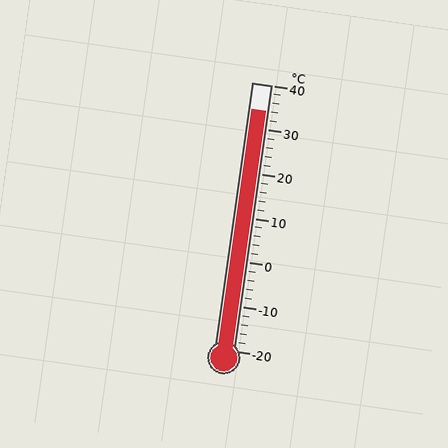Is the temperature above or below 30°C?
The temperature is above 30°C.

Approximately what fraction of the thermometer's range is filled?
The thermometer is filled to approximately 90% of its range.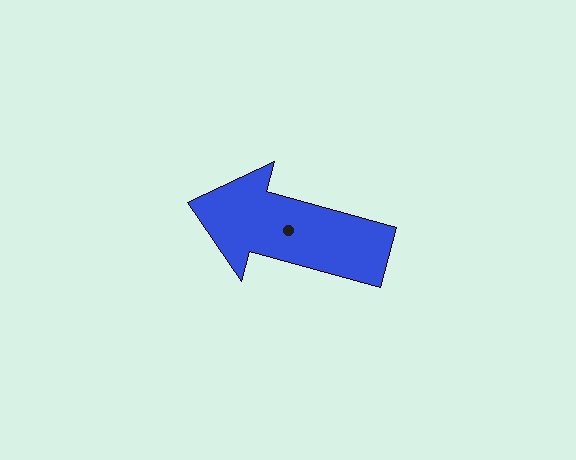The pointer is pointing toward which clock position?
Roughly 10 o'clock.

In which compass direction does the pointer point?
West.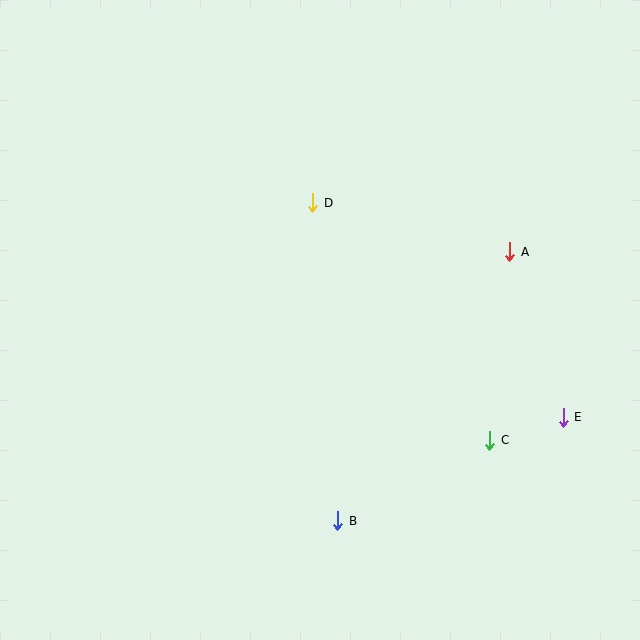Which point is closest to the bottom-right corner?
Point E is closest to the bottom-right corner.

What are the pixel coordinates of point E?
Point E is at (563, 417).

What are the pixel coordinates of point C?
Point C is at (490, 440).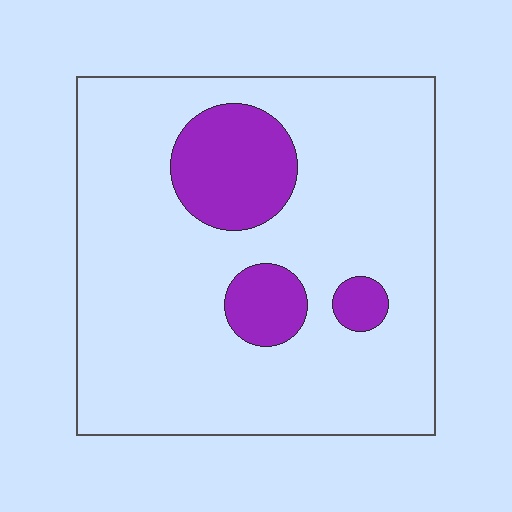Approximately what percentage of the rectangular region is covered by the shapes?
Approximately 15%.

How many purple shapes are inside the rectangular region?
3.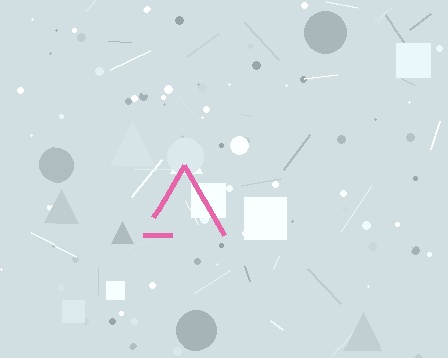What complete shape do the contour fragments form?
The contour fragments form a triangle.